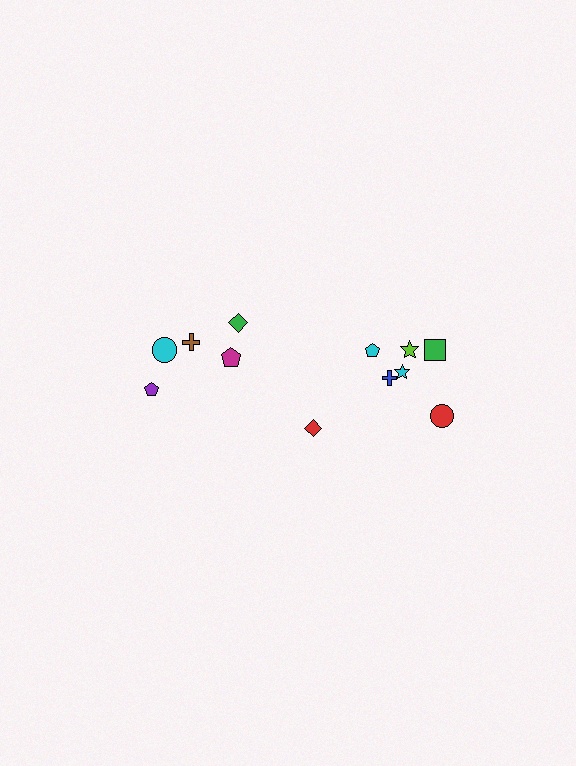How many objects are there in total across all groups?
There are 12 objects.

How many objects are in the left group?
There are 5 objects.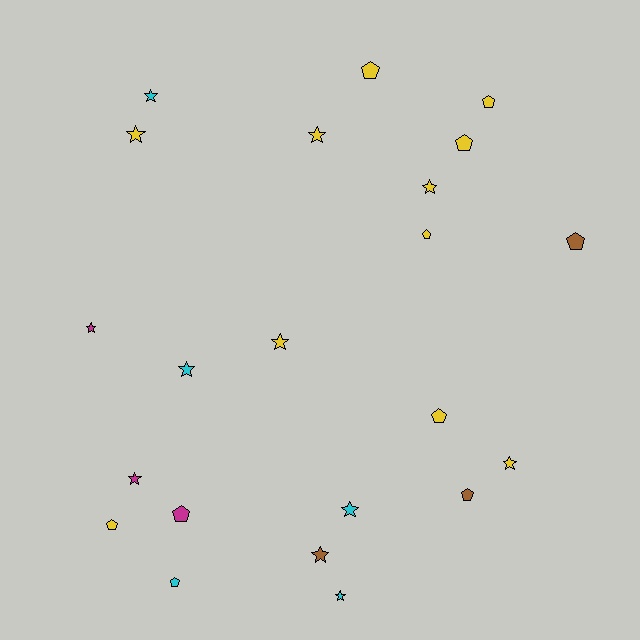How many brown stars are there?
There is 1 brown star.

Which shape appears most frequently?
Star, with 12 objects.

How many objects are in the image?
There are 22 objects.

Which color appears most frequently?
Yellow, with 11 objects.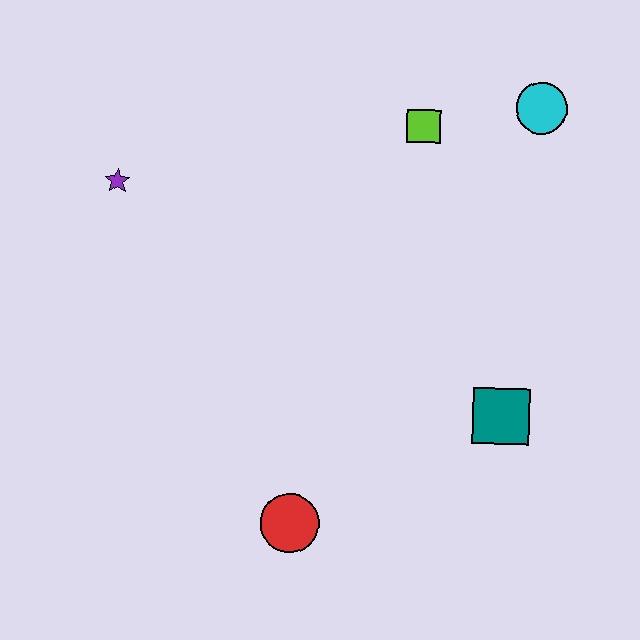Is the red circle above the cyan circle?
No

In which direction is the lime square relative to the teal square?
The lime square is above the teal square.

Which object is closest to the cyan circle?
The lime square is closest to the cyan circle.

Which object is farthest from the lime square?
The red circle is farthest from the lime square.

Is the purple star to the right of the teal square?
No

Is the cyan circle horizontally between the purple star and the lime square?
No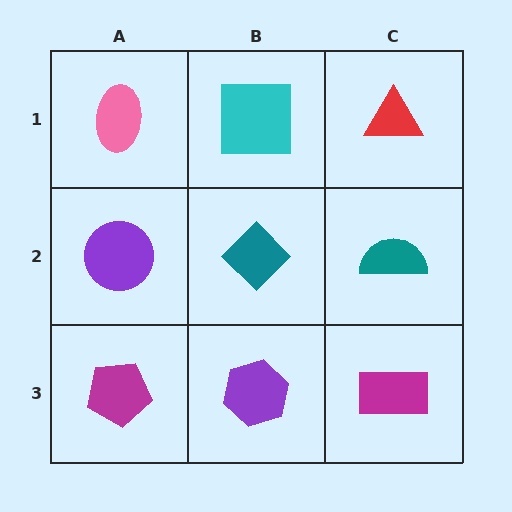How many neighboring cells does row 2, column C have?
3.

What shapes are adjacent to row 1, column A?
A purple circle (row 2, column A), a cyan square (row 1, column B).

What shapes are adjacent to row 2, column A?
A pink ellipse (row 1, column A), a magenta pentagon (row 3, column A), a teal diamond (row 2, column B).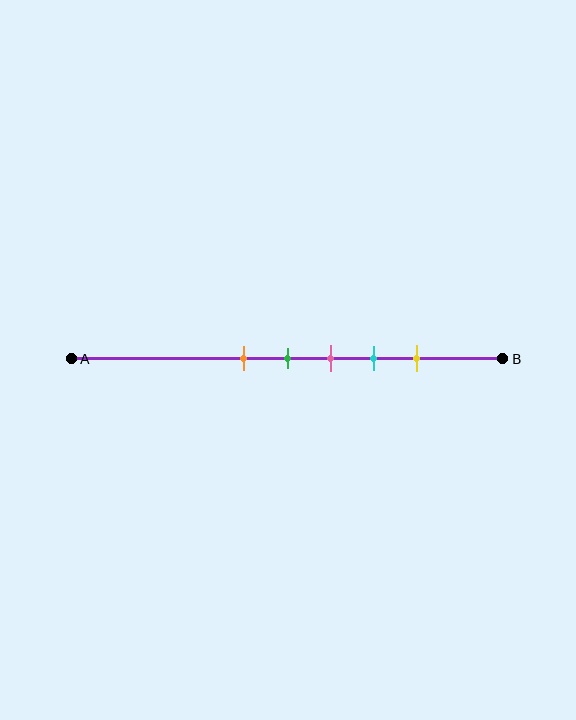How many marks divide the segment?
There are 5 marks dividing the segment.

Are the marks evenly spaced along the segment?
Yes, the marks are approximately evenly spaced.